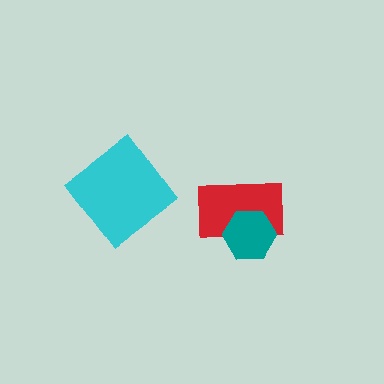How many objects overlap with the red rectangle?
1 object overlaps with the red rectangle.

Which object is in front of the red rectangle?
The teal hexagon is in front of the red rectangle.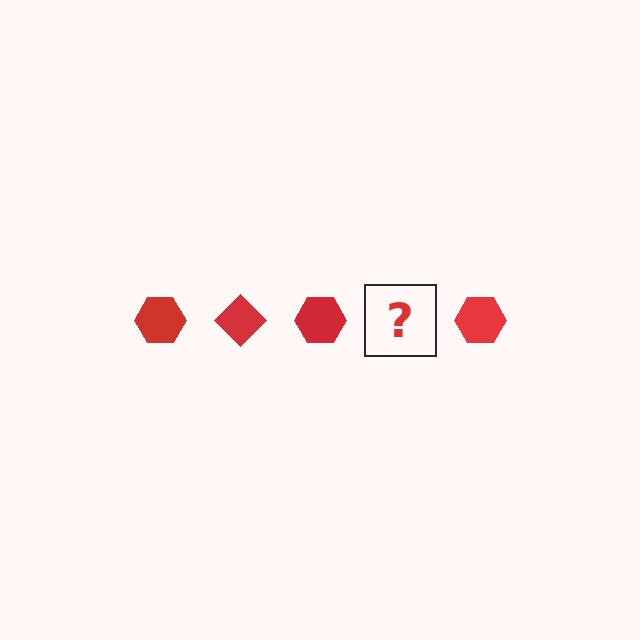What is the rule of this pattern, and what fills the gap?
The rule is that the pattern cycles through hexagon, diamond shapes in red. The gap should be filled with a red diamond.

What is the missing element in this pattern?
The missing element is a red diamond.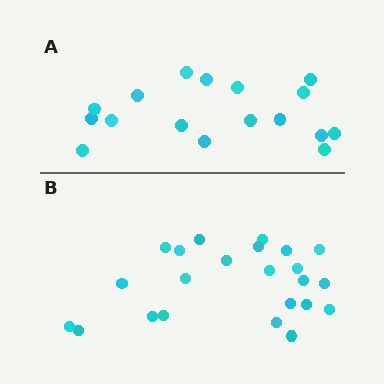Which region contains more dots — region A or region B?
Region B (the bottom region) has more dots.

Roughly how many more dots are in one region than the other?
Region B has about 6 more dots than region A.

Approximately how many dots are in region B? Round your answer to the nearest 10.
About 20 dots. (The exact count is 23, which rounds to 20.)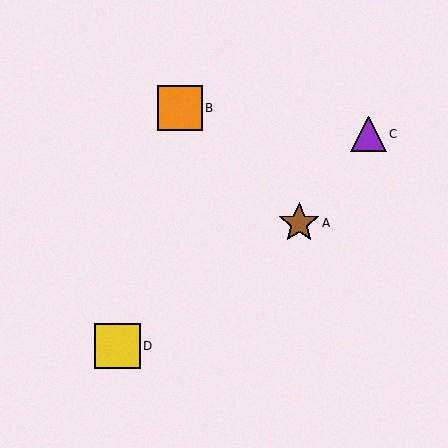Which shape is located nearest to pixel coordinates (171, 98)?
The orange square (labeled B) at (180, 108) is nearest to that location.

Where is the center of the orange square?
The center of the orange square is at (180, 108).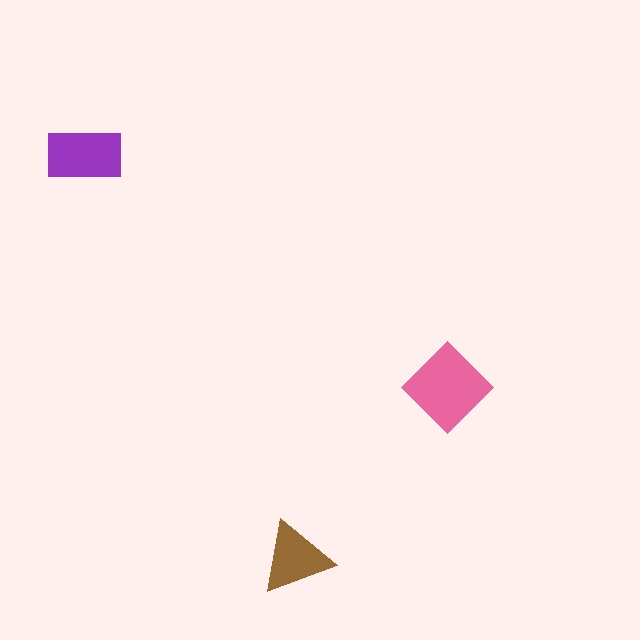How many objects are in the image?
There are 3 objects in the image.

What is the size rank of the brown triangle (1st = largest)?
3rd.